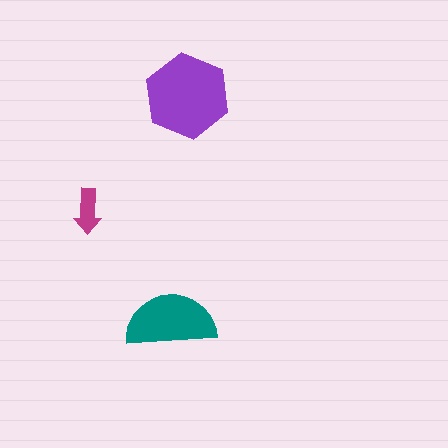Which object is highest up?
The purple hexagon is topmost.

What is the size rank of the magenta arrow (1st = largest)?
3rd.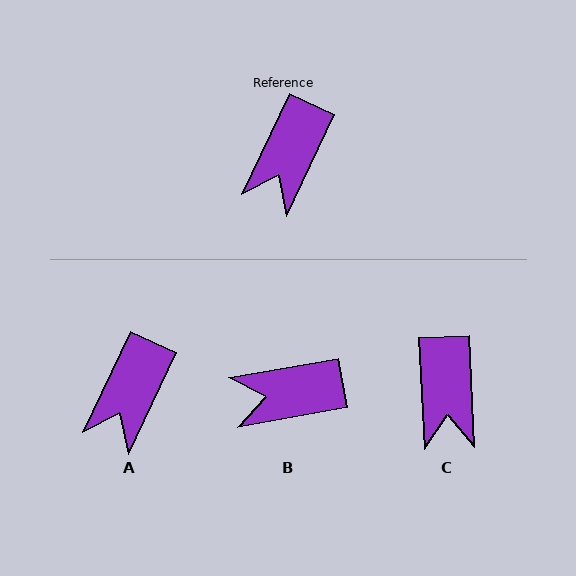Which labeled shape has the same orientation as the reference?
A.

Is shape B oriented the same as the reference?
No, it is off by about 55 degrees.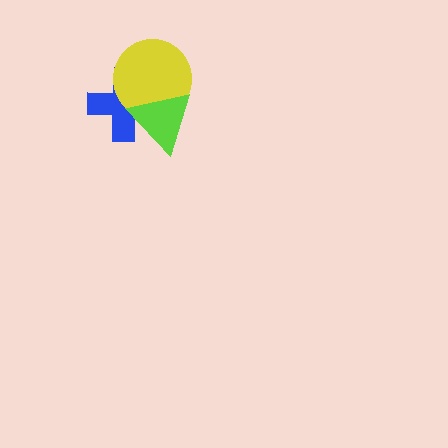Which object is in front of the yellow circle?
The lime triangle is in front of the yellow circle.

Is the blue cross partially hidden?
Yes, it is partially covered by another shape.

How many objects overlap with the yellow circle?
2 objects overlap with the yellow circle.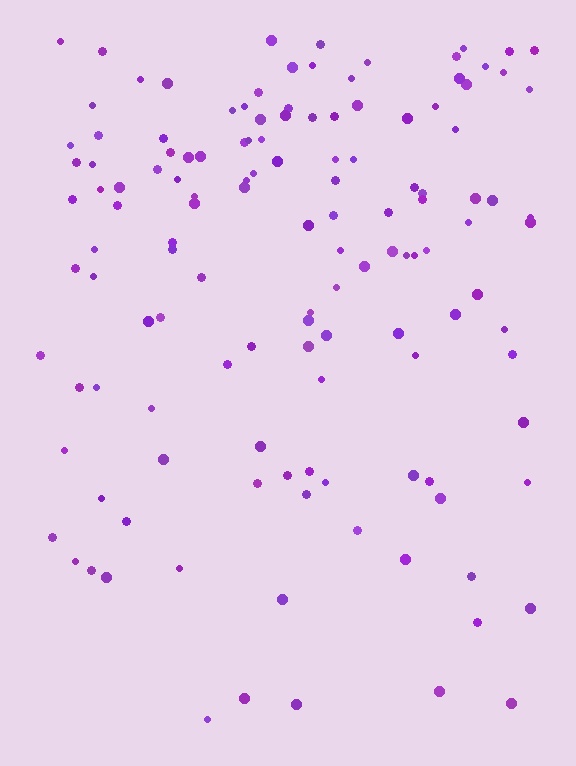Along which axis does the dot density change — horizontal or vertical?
Vertical.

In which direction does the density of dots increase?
From bottom to top, with the top side densest.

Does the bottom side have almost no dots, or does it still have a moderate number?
Still a moderate number, just noticeably fewer than the top.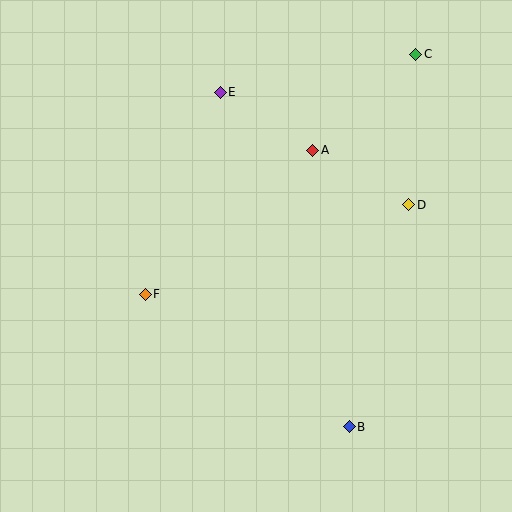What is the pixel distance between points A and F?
The distance between A and F is 221 pixels.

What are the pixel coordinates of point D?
Point D is at (409, 205).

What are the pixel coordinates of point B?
Point B is at (349, 427).